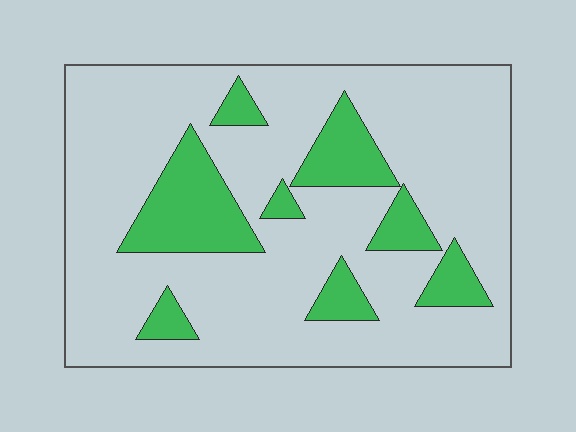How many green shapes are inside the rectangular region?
8.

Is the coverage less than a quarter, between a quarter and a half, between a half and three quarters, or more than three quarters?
Less than a quarter.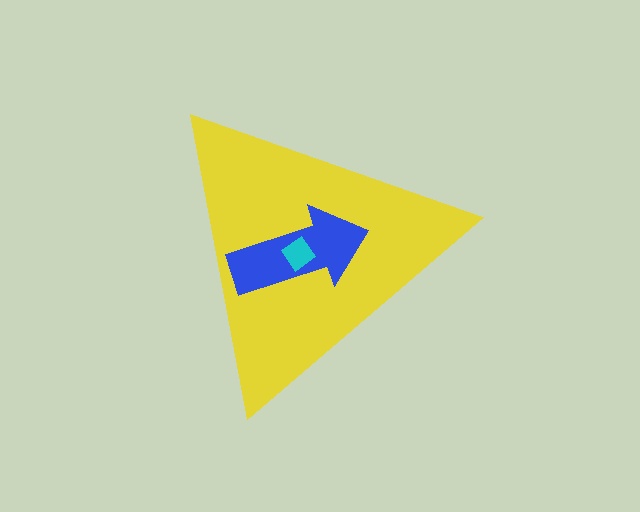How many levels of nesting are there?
3.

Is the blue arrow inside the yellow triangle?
Yes.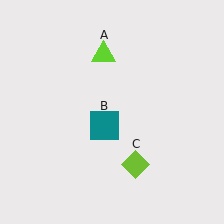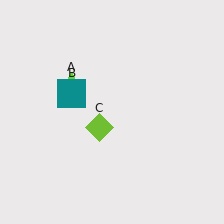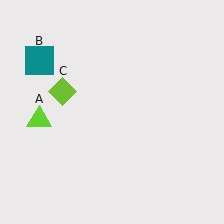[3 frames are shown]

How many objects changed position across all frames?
3 objects changed position: lime triangle (object A), teal square (object B), lime diamond (object C).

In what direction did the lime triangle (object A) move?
The lime triangle (object A) moved down and to the left.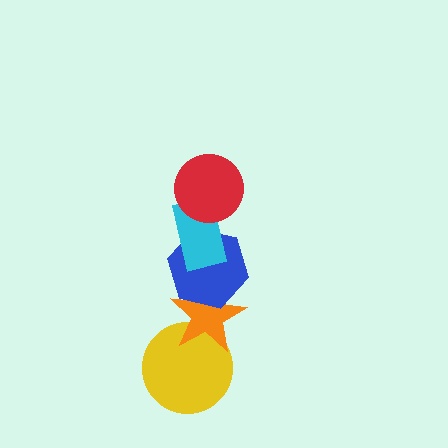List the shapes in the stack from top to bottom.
From top to bottom: the red circle, the cyan rectangle, the blue hexagon, the orange star, the yellow circle.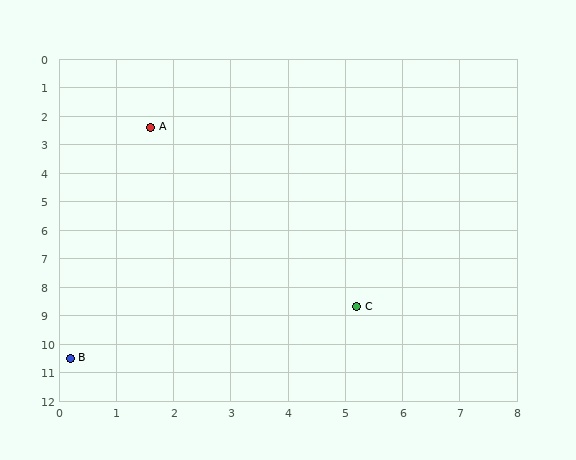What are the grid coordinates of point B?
Point B is at approximately (0.2, 10.5).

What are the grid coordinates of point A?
Point A is at approximately (1.6, 2.4).